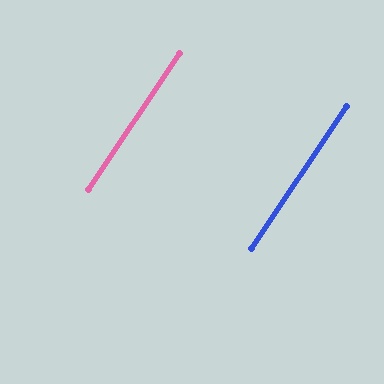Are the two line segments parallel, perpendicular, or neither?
Parallel — their directions differ by only 0.2°.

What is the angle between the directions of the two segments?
Approximately 0 degrees.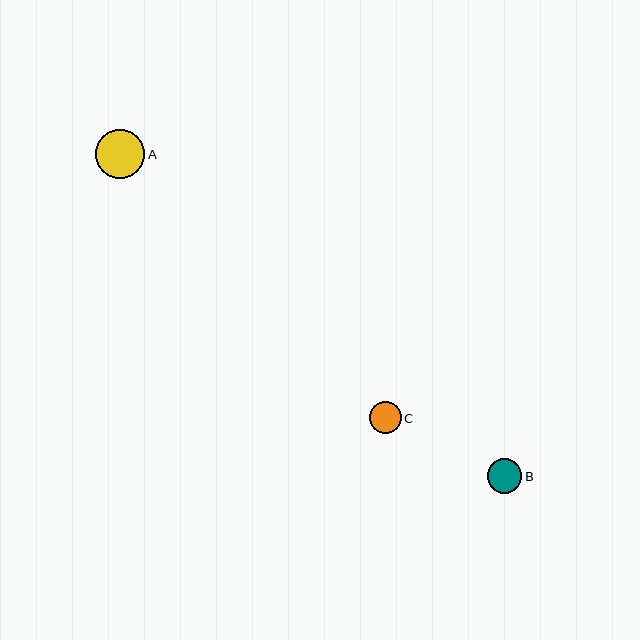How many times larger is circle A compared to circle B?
Circle A is approximately 1.4 times the size of circle B.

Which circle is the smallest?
Circle C is the smallest with a size of approximately 31 pixels.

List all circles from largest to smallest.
From largest to smallest: A, B, C.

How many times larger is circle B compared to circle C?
Circle B is approximately 1.1 times the size of circle C.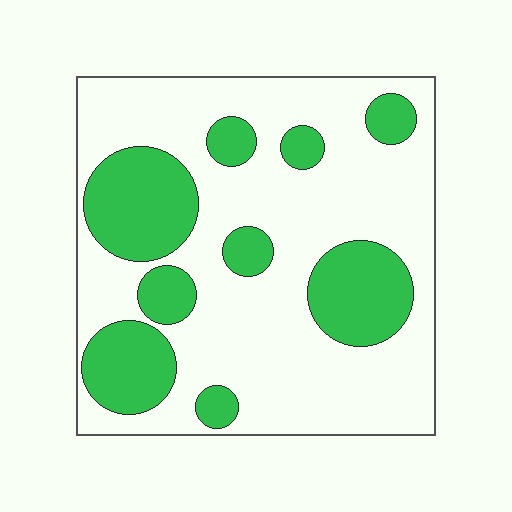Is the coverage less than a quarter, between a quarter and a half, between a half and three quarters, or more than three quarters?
Between a quarter and a half.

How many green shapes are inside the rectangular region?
9.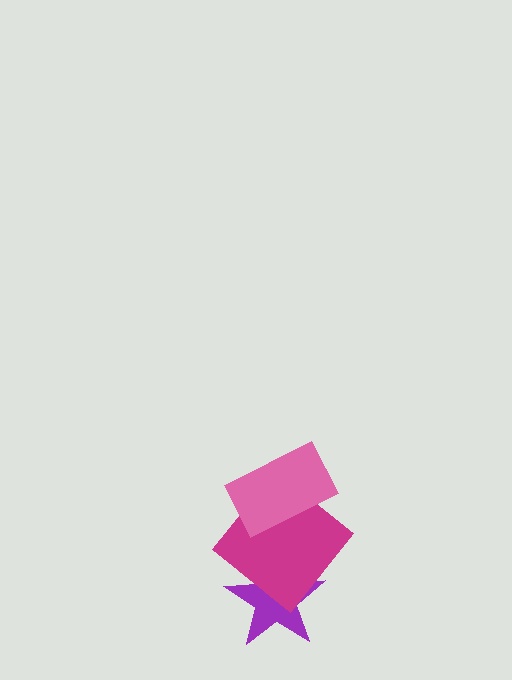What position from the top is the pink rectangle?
The pink rectangle is 1st from the top.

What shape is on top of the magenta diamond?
The pink rectangle is on top of the magenta diamond.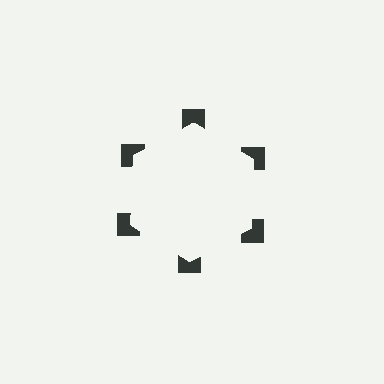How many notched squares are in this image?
There are 6 — one at each vertex of the illusory hexagon.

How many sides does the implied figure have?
6 sides.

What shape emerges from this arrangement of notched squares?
An illusory hexagon — its edges are inferred from the aligned wedge cuts in the notched squares, not physically drawn.